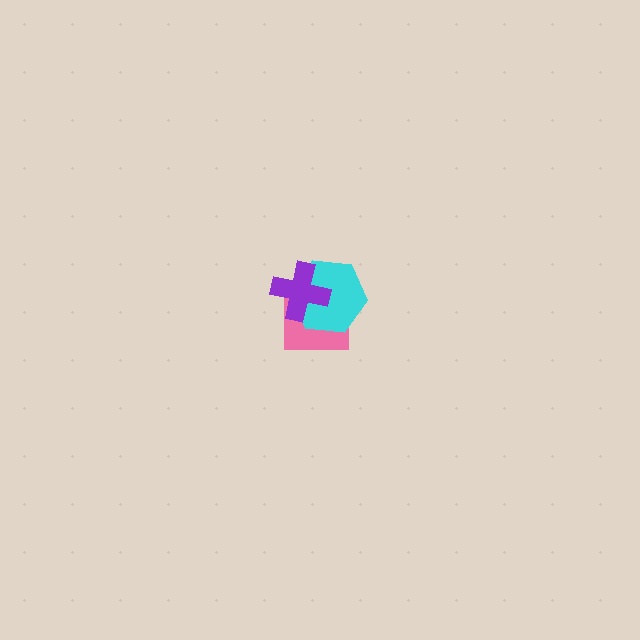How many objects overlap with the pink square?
2 objects overlap with the pink square.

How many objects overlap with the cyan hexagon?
2 objects overlap with the cyan hexagon.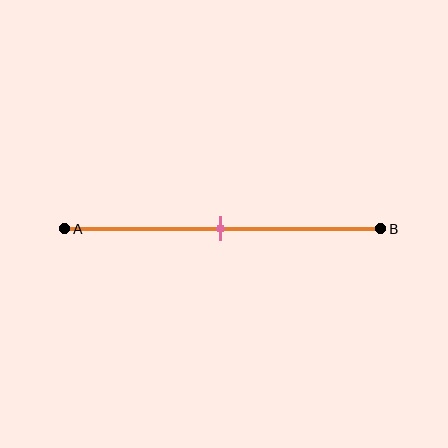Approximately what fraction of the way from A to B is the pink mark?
The pink mark is approximately 50% of the way from A to B.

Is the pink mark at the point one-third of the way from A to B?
No, the mark is at about 50% from A, not at the 33% one-third point.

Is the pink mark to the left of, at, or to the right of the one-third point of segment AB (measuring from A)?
The pink mark is to the right of the one-third point of segment AB.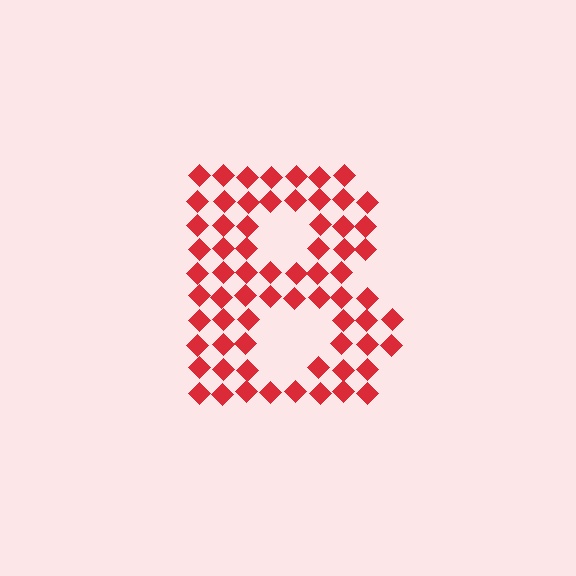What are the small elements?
The small elements are diamonds.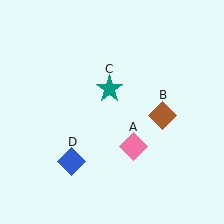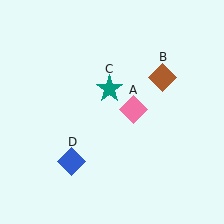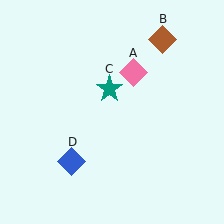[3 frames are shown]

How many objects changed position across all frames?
2 objects changed position: pink diamond (object A), brown diamond (object B).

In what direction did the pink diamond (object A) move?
The pink diamond (object A) moved up.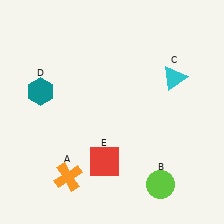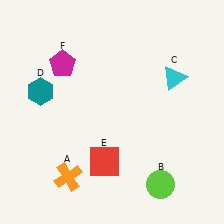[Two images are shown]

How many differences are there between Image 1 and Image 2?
There is 1 difference between the two images.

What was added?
A magenta pentagon (F) was added in Image 2.